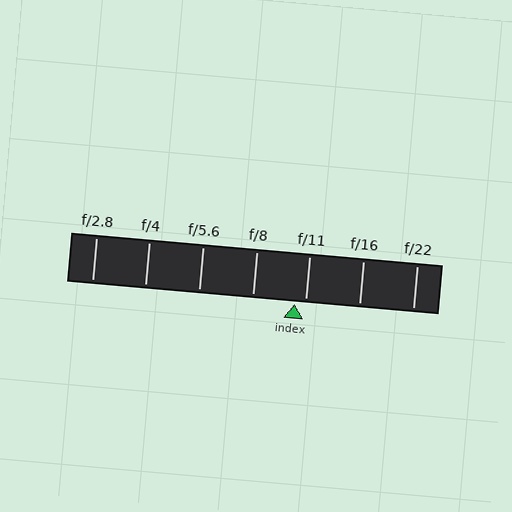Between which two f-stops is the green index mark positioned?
The index mark is between f/8 and f/11.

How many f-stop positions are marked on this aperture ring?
There are 7 f-stop positions marked.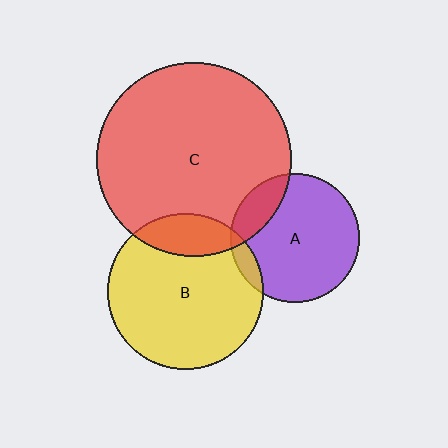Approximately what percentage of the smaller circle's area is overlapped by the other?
Approximately 15%.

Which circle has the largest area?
Circle C (red).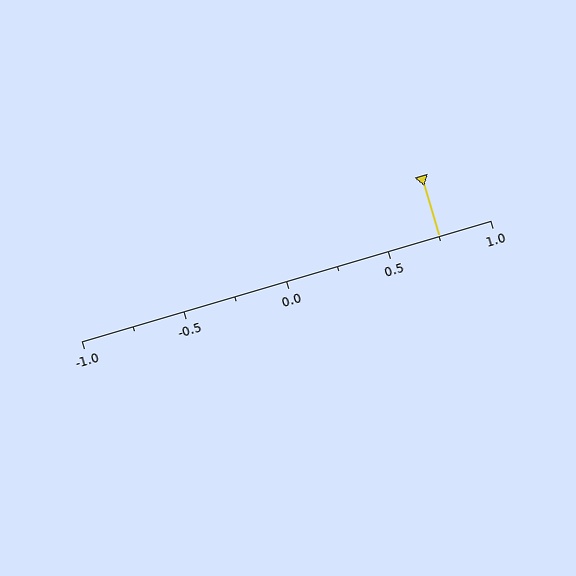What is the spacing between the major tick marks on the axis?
The major ticks are spaced 0.5 apart.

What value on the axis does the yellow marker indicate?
The marker indicates approximately 0.75.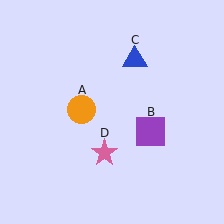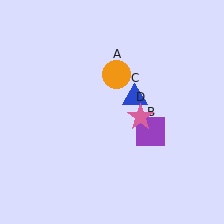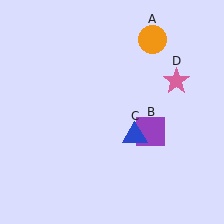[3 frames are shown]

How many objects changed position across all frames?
3 objects changed position: orange circle (object A), blue triangle (object C), pink star (object D).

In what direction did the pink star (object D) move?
The pink star (object D) moved up and to the right.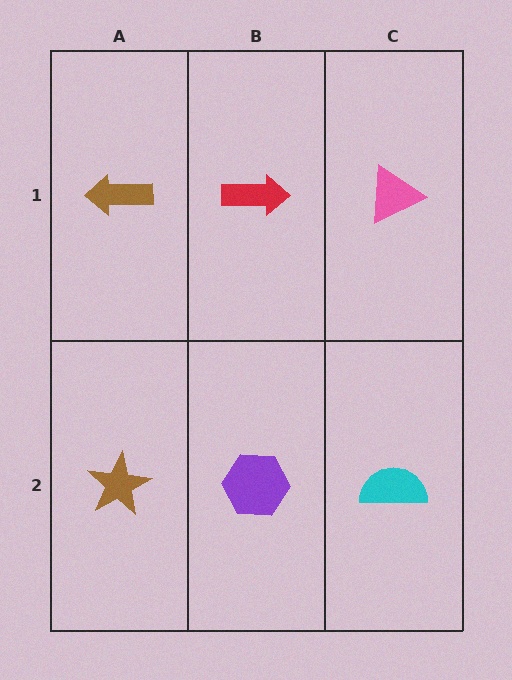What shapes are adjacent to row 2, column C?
A pink triangle (row 1, column C), a purple hexagon (row 2, column B).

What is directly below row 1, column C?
A cyan semicircle.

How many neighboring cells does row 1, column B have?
3.